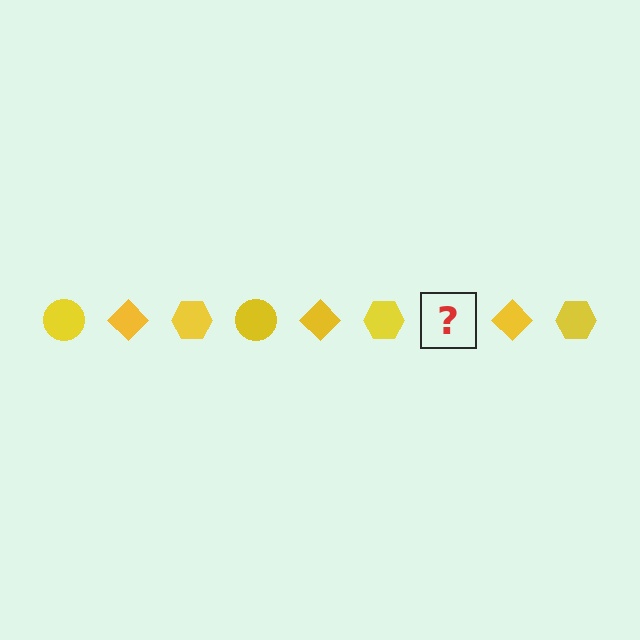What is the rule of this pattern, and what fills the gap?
The rule is that the pattern cycles through circle, diamond, hexagon shapes in yellow. The gap should be filled with a yellow circle.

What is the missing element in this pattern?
The missing element is a yellow circle.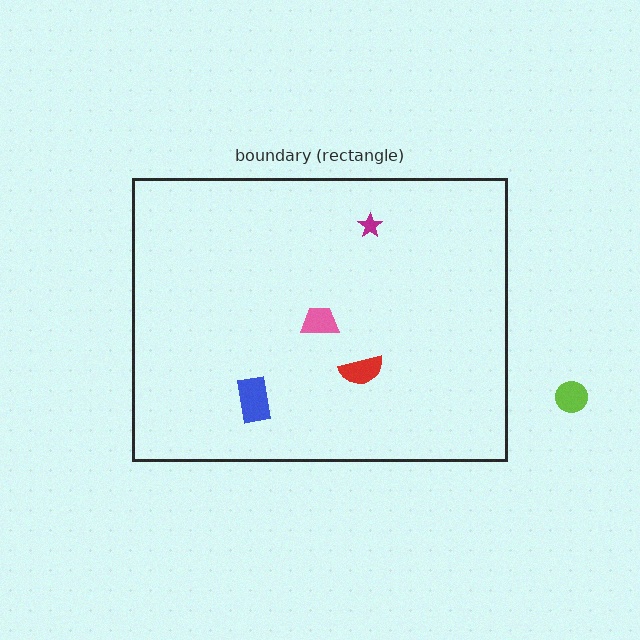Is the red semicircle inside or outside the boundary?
Inside.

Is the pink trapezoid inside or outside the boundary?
Inside.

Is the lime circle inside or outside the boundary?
Outside.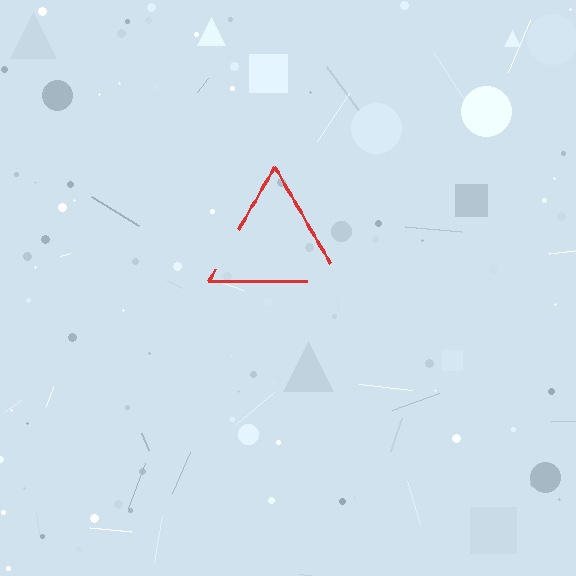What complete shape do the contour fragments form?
The contour fragments form a triangle.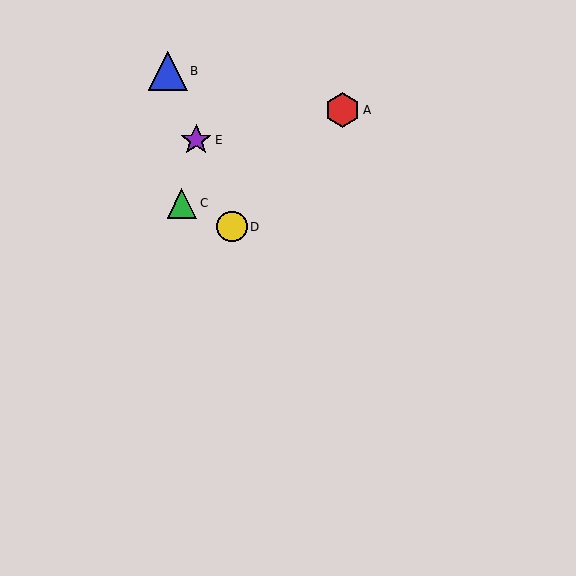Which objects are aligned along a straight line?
Objects B, D, E are aligned along a straight line.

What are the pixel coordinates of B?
Object B is at (168, 71).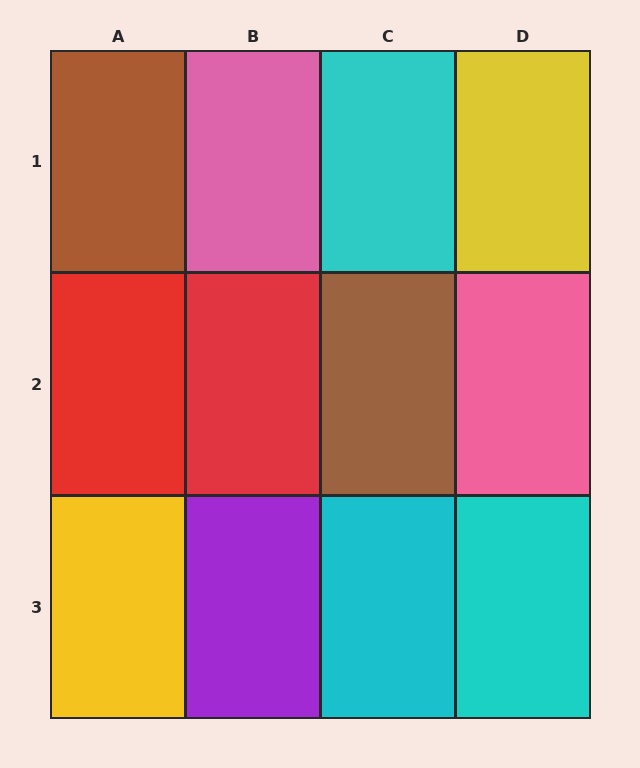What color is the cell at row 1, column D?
Yellow.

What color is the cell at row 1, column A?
Brown.